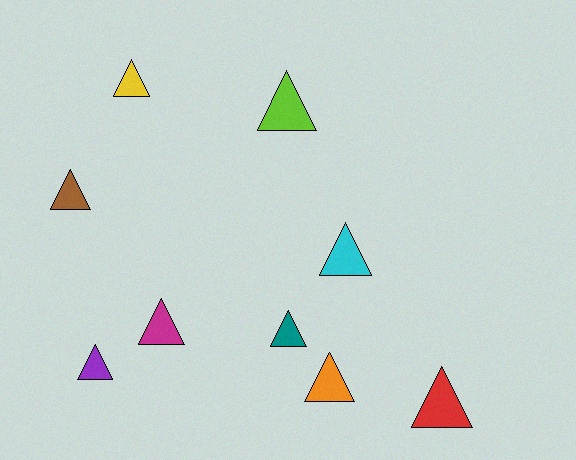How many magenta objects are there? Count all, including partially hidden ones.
There is 1 magenta object.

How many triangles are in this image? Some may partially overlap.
There are 9 triangles.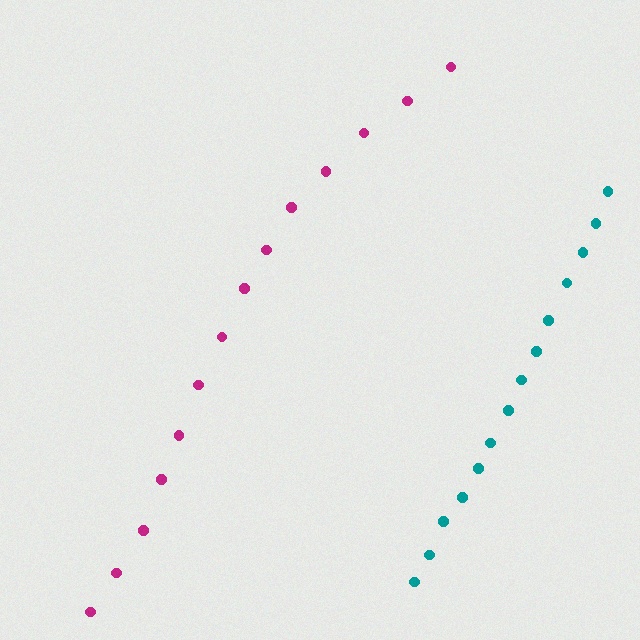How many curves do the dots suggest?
There are 2 distinct paths.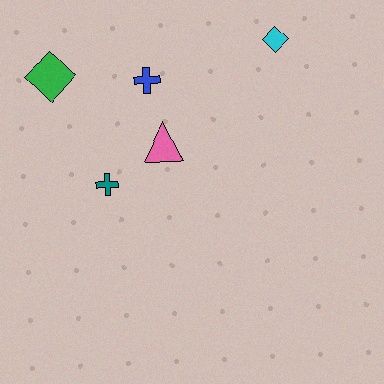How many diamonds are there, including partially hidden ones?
There are 2 diamonds.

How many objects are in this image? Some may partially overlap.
There are 5 objects.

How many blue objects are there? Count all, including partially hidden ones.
There is 1 blue object.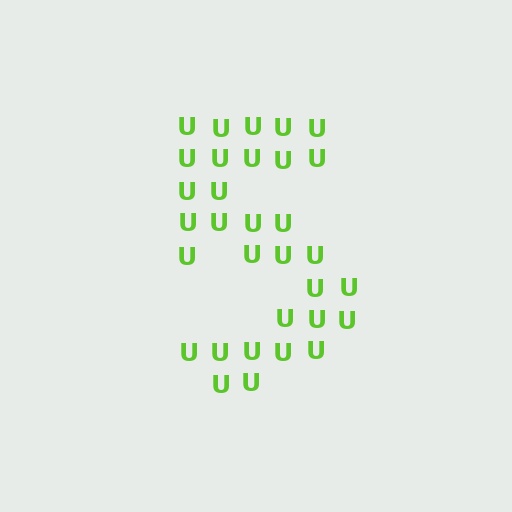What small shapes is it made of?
It is made of small letter U's.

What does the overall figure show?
The overall figure shows the digit 5.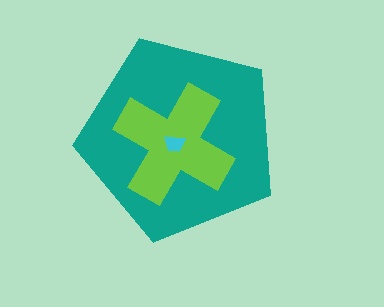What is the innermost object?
The cyan trapezoid.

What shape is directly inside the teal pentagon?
The lime cross.